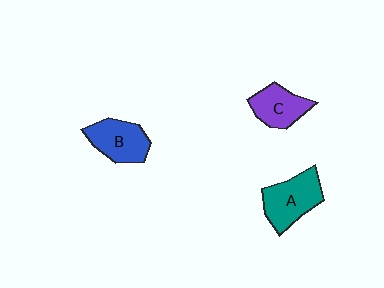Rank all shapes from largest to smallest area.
From largest to smallest: A (teal), B (blue), C (purple).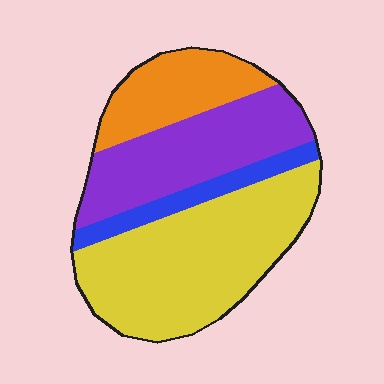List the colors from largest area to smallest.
From largest to smallest: yellow, purple, orange, blue.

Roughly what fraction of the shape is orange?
Orange takes up about one sixth (1/6) of the shape.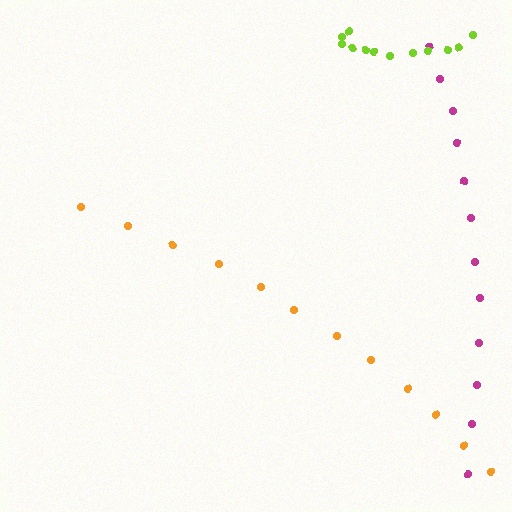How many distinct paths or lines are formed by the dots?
There are 3 distinct paths.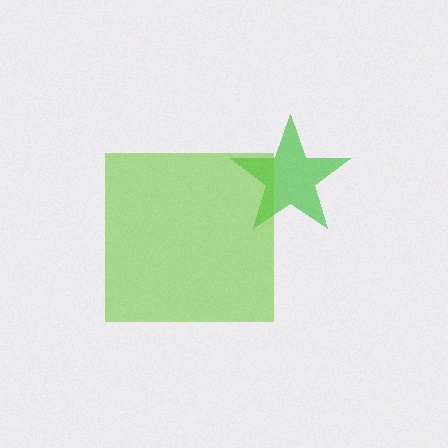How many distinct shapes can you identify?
There are 2 distinct shapes: a green star, a lime square.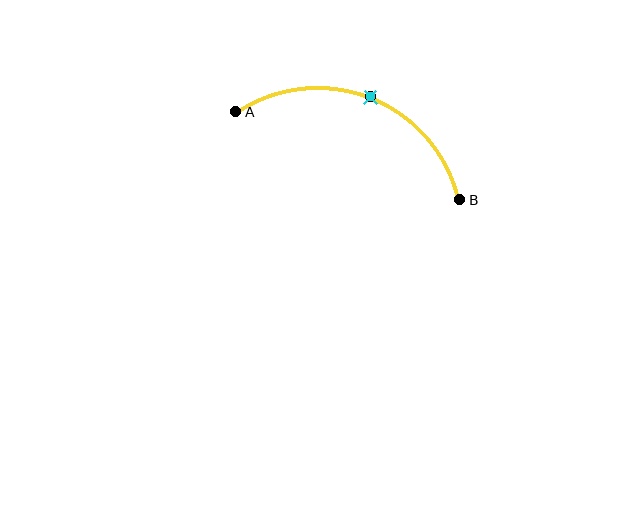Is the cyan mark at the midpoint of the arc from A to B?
Yes. The cyan mark lies on the arc at equal arc-length from both A and B — it is the arc midpoint.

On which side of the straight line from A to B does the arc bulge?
The arc bulges above the straight line connecting A and B.